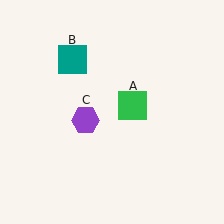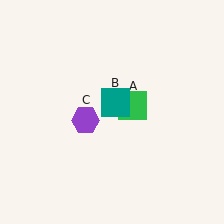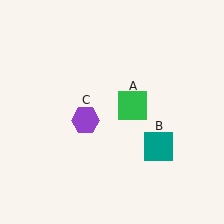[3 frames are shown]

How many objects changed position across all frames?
1 object changed position: teal square (object B).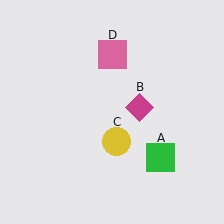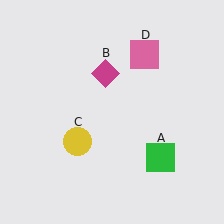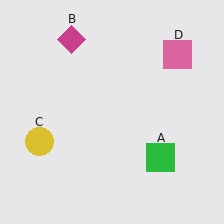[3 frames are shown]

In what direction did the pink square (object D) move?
The pink square (object D) moved right.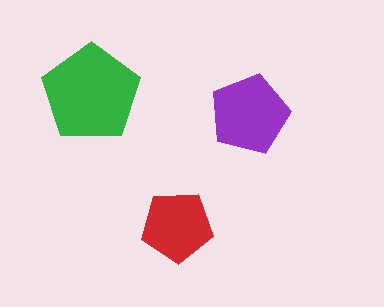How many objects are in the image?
There are 3 objects in the image.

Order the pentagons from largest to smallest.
the green one, the purple one, the red one.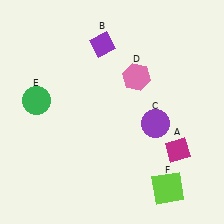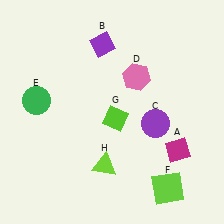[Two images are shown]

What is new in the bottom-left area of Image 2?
A lime triangle (H) was added in the bottom-left area of Image 2.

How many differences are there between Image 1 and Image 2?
There are 2 differences between the two images.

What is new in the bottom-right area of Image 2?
A lime diamond (G) was added in the bottom-right area of Image 2.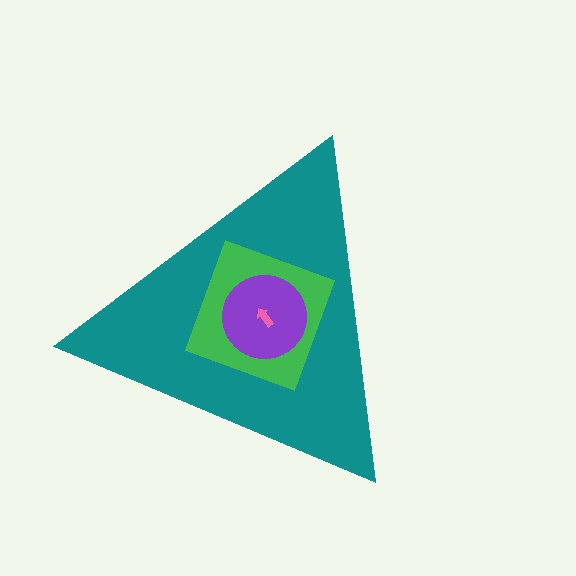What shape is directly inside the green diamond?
The purple circle.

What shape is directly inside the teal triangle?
The green diamond.